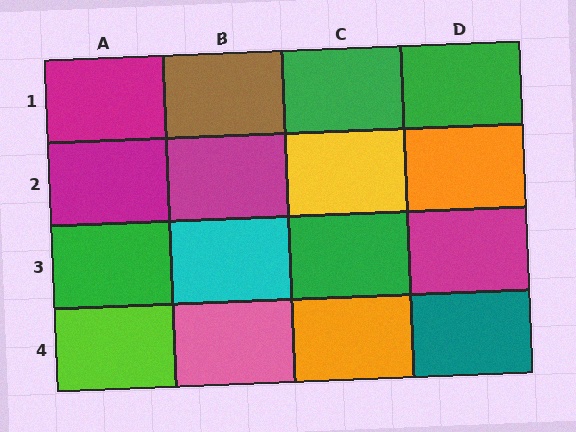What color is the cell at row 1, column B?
Brown.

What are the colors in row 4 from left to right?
Lime, pink, orange, teal.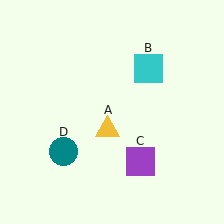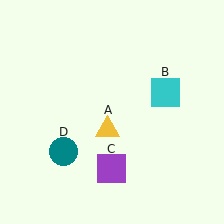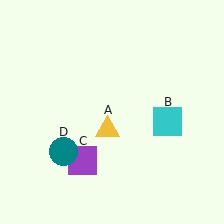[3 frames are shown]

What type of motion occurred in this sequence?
The cyan square (object B), purple square (object C) rotated clockwise around the center of the scene.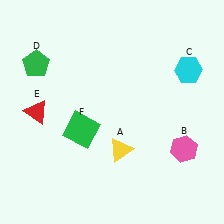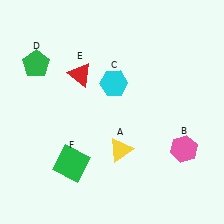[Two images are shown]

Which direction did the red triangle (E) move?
The red triangle (E) moved right.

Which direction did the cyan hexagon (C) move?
The cyan hexagon (C) moved left.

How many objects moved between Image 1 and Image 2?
3 objects moved between the two images.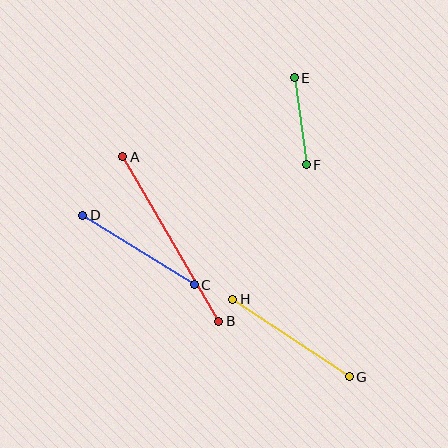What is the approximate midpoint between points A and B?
The midpoint is at approximately (171, 239) pixels.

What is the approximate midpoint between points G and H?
The midpoint is at approximately (291, 338) pixels.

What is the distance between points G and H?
The distance is approximately 140 pixels.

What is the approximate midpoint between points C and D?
The midpoint is at approximately (138, 250) pixels.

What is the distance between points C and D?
The distance is approximately 131 pixels.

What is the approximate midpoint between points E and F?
The midpoint is at approximately (300, 121) pixels.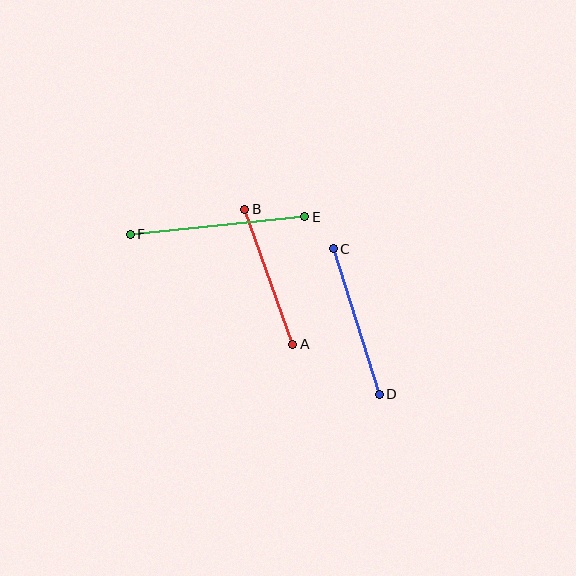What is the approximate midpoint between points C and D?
The midpoint is at approximately (356, 322) pixels.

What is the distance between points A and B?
The distance is approximately 144 pixels.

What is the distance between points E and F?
The distance is approximately 176 pixels.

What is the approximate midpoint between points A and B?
The midpoint is at approximately (269, 277) pixels.